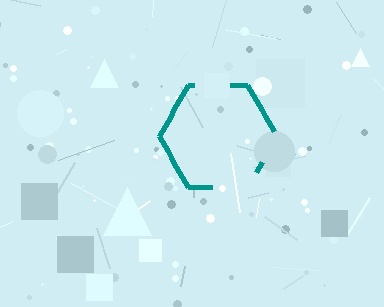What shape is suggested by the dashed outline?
The dashed outline suggests a hexagon.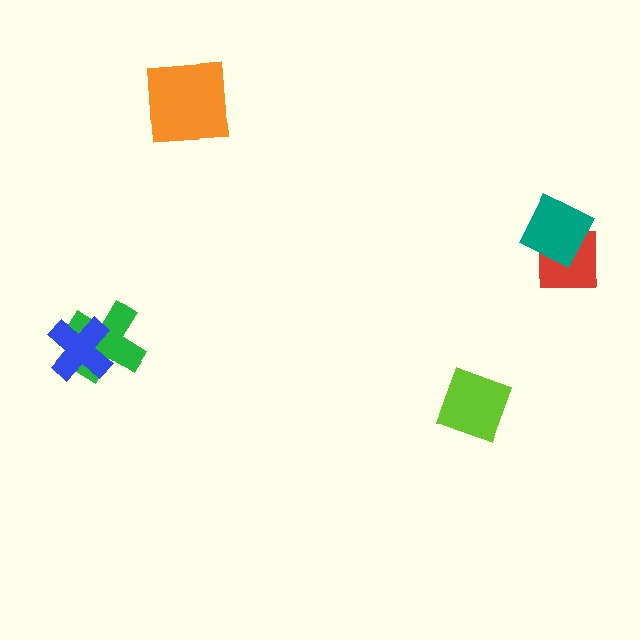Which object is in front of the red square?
The teal square is in front of the red square.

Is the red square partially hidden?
Yes, it is partially covered by another shape.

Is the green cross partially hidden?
Yes, it is partially covered by another shape.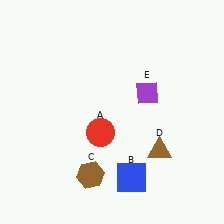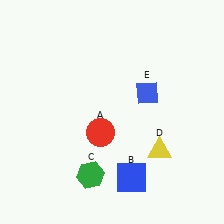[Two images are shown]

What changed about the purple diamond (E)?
In Image 1, E is purple. In Image 2, it changed to blue.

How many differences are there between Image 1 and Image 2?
There are 3 differences between the two images.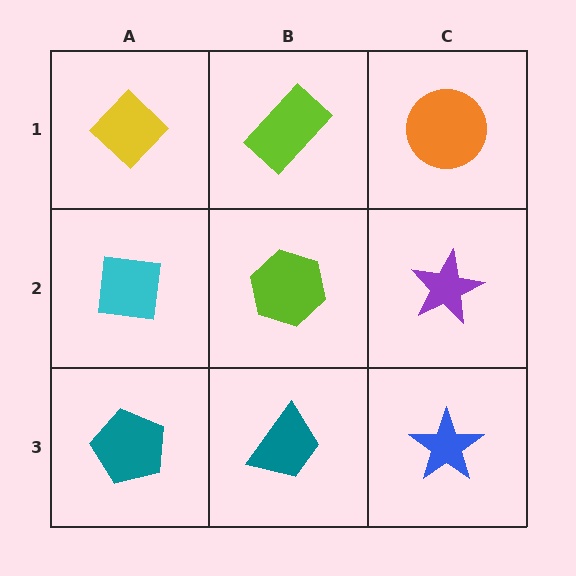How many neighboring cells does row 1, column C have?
2.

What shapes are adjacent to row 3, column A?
A cyan square (row 2, column A), a teal trapezoid (row 3, column B).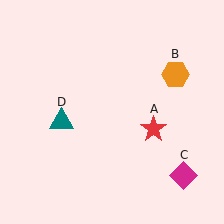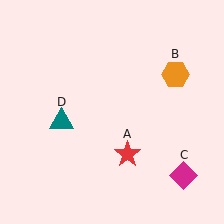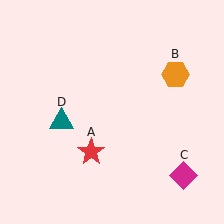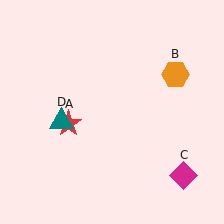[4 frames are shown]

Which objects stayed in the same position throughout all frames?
Orange hexagon (object B) and magenta diamond (object C) and teal triangle (object D) remained stationary.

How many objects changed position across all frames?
1 object changed position: red star (object A).